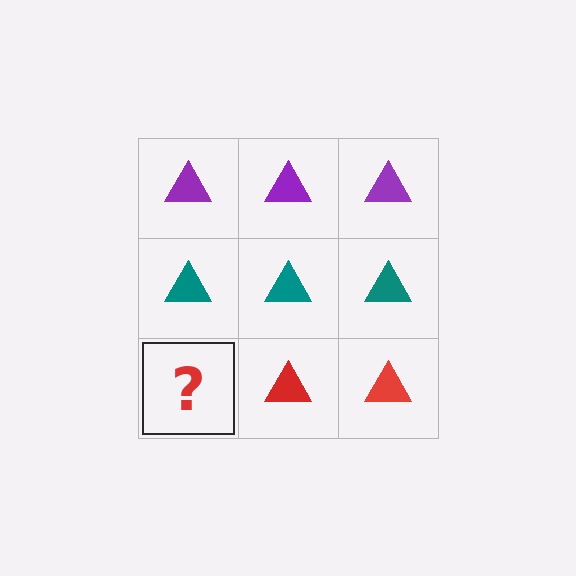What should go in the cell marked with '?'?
The missing cell should contain a red triangle.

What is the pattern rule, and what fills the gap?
The rule is that each row has a consistent color. The gap should be filled with a red triangle.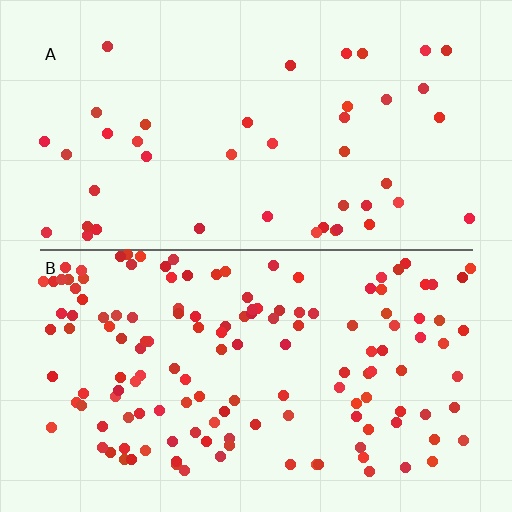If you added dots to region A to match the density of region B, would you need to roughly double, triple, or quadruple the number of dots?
Approximately triple.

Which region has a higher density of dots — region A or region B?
B (the bottom).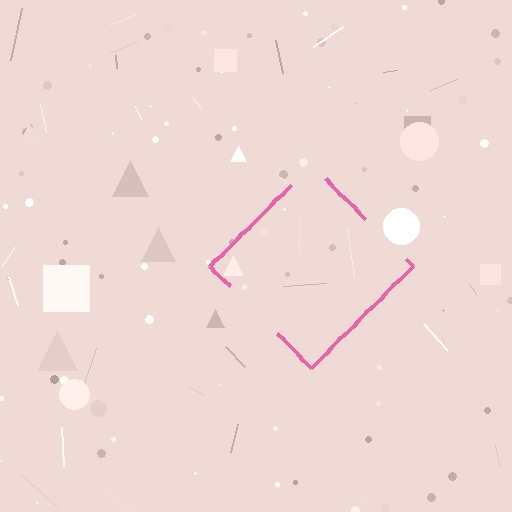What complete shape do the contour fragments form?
The contour fragments form a diamond.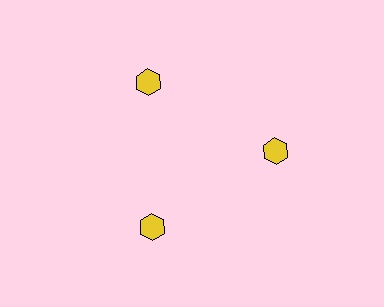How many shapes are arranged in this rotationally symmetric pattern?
There are 3 shapes, arranged in 3 groups of 1.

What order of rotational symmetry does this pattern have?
This pattern has 3-fold rotational symmetry.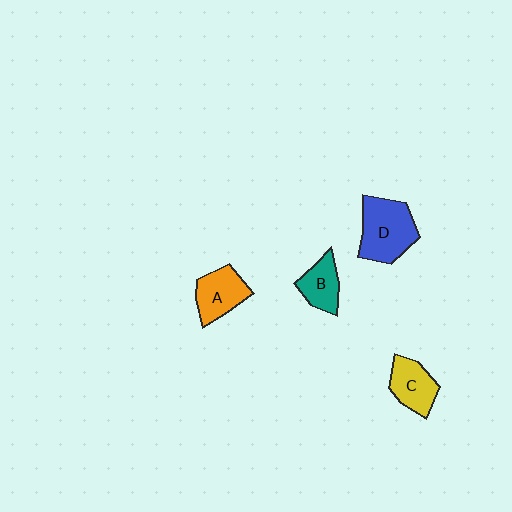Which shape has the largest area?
Shape D (blue).